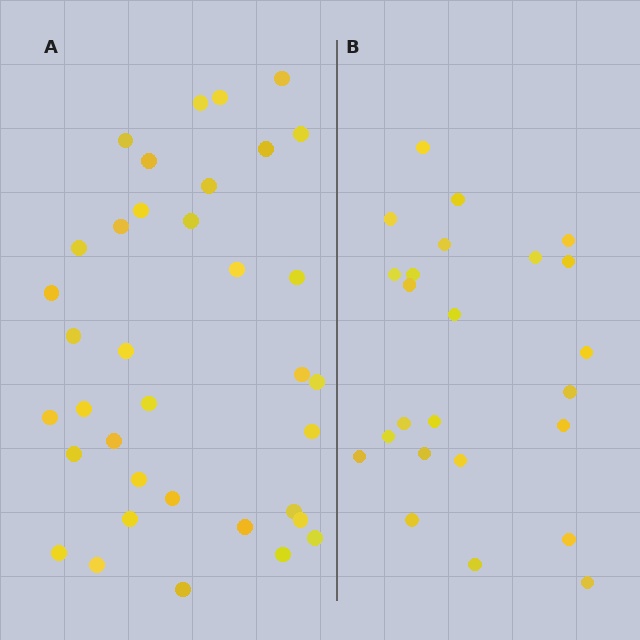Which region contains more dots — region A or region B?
Region A (the left region) has more dots.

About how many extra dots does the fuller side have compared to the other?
Region A has roughly 12 or so more dots than region B.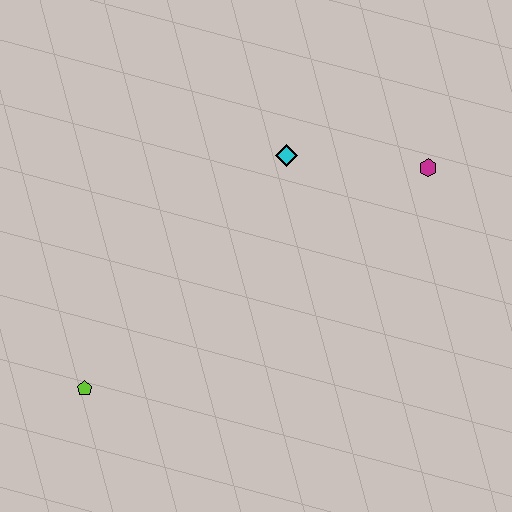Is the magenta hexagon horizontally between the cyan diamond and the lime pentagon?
No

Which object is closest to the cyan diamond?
The magenta hexagon is closest to the cyan diamond.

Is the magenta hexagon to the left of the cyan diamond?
No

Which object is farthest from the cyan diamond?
The lime pentagon is farthest from the cyan diamond.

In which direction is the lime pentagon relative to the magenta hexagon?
The lime pentagon is to the left of the magenta hexagon.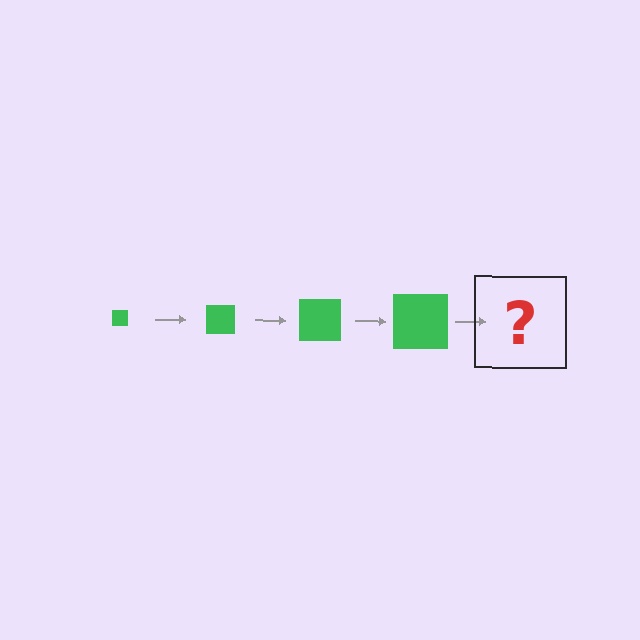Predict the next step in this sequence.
The next step is a green square, larger than the previous one.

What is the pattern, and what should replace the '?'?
The pattern is that the square gets progressively larger each step. The '?' should be a green square, larger than the previous one.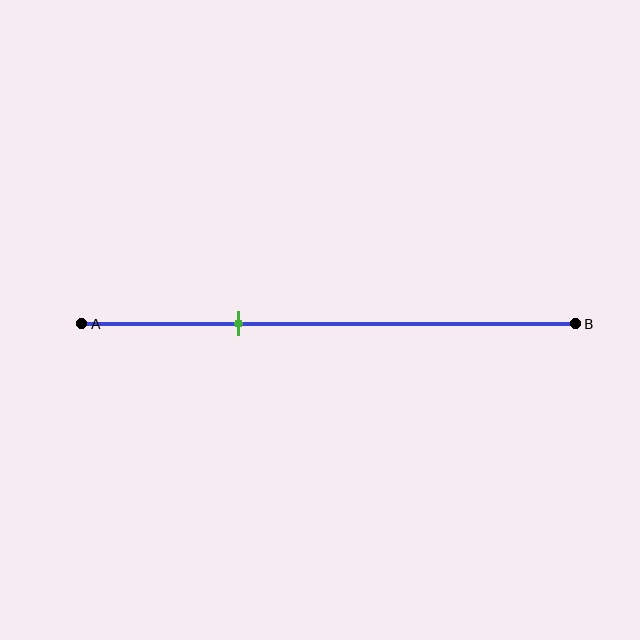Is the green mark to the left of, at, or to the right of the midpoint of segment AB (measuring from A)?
The green mark is to the left of the midpoint of segment AB.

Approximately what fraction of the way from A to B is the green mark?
The green mark is approximately 30% of the way from A to B.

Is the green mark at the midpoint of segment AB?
No, the mark is at about 30% from A, not at the 50% midpoint.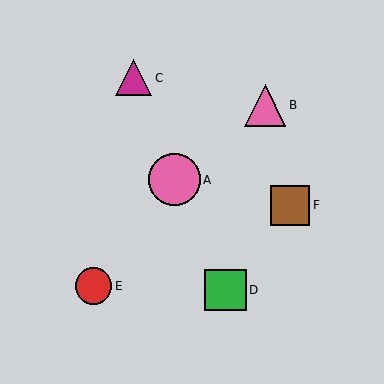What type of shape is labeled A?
Shape A is a pink circle.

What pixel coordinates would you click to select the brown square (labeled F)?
Click at (290, 205) to select the brown square F.